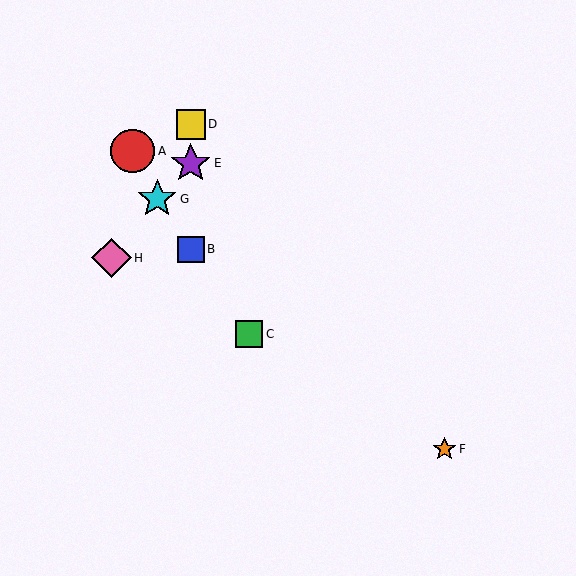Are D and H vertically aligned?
No, D is at x≈191 and H is at x≈111.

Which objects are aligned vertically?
Objects B, D, E are aligned vertically.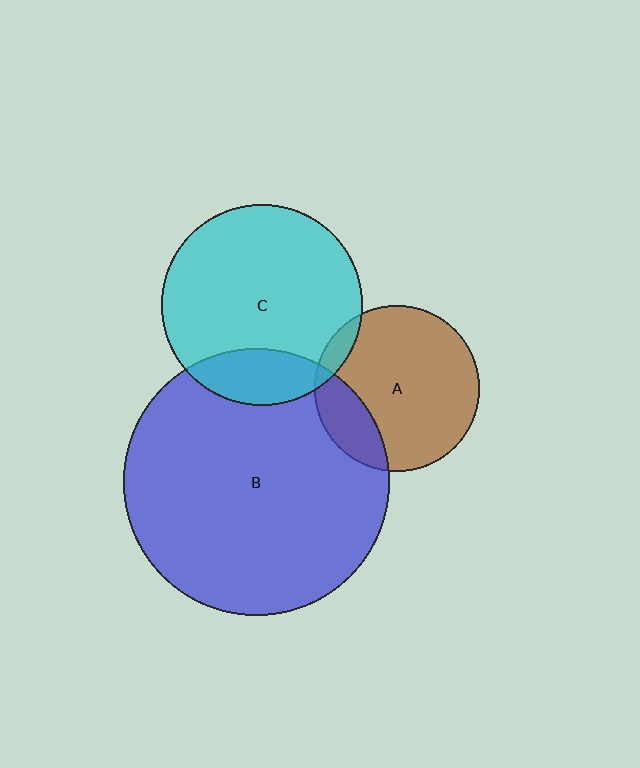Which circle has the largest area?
Circle B (blue).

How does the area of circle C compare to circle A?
Approximately 1.5 times.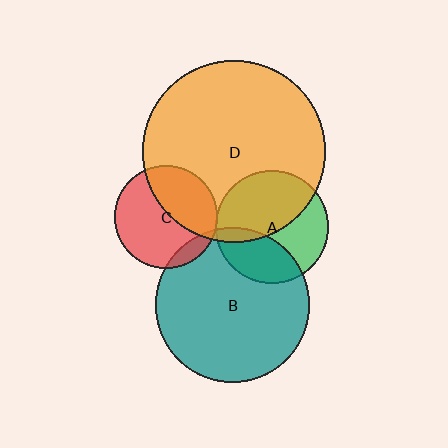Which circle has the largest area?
Circle D (orange).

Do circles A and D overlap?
Yes.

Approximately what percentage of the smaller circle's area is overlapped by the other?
Approximately 50%.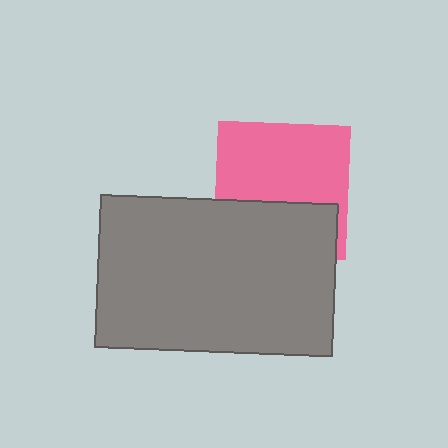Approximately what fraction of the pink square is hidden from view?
Roughly 39% of the pink square is hidden behind the gray rectangle.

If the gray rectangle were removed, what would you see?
You would see the complete pink square.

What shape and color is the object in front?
The object in front is a gray rectangle.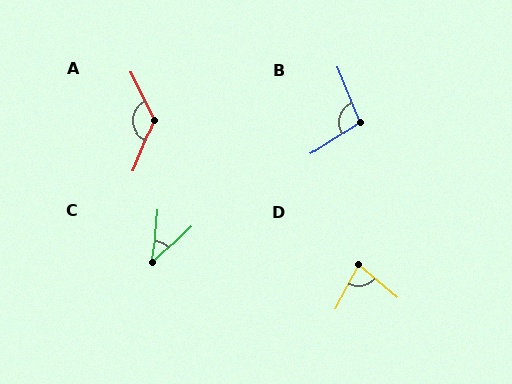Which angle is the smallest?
C, at approximately 41 degrees.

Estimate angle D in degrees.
Approximately 78 degrees.